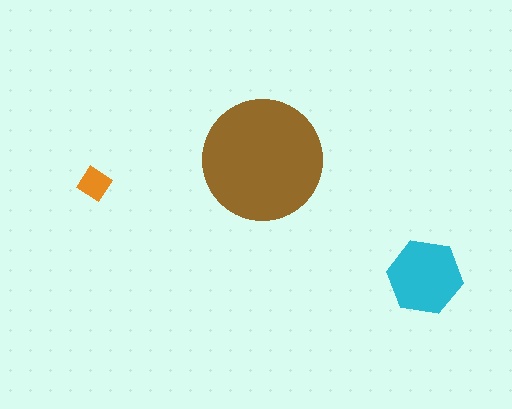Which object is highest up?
The brown circle is topmost.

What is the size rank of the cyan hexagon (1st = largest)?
2nd.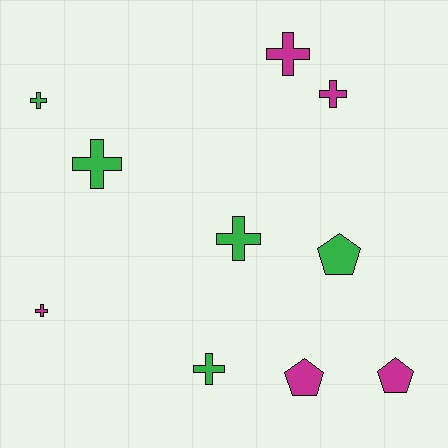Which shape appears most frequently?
Cross, with 7 objects.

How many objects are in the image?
There are 10 objects.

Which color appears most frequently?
Magenta, with 5 objects.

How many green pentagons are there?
There is 1 green pentagon.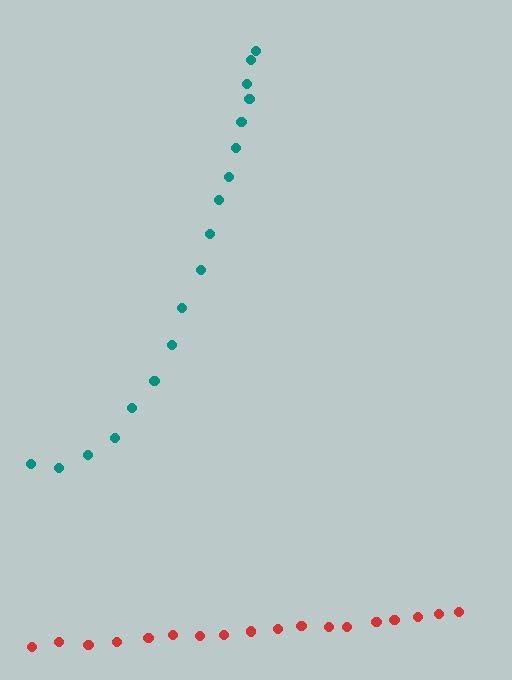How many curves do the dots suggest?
There are 2 distinct paths.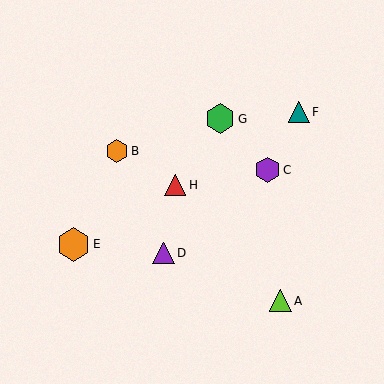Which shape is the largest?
The orange hexagon (labeled E) is the largest.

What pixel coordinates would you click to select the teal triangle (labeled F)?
Click at (299, 112) to select the teal triangle F.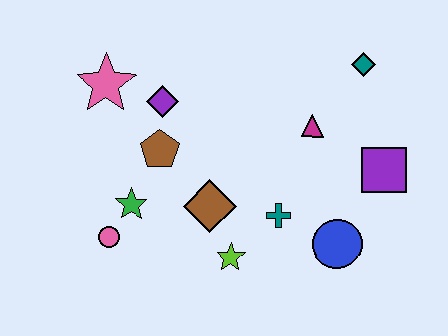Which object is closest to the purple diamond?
The brown pentagon is closest to the purple diamond.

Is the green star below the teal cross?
No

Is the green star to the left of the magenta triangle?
Yes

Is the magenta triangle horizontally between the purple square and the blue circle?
No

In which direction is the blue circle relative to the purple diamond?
The blue circle is to the right of the purple diamond.